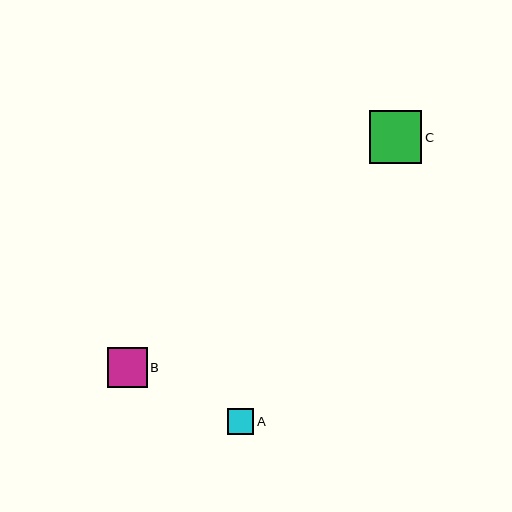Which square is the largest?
Square C is the largest with a size of approximately 53 pixels.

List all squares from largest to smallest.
From largest to smallest: C, B, A.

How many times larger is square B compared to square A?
Square B is approximately 1.5 times the size of square A.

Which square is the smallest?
Square A is the smallest with a size of approximately 26 pixels.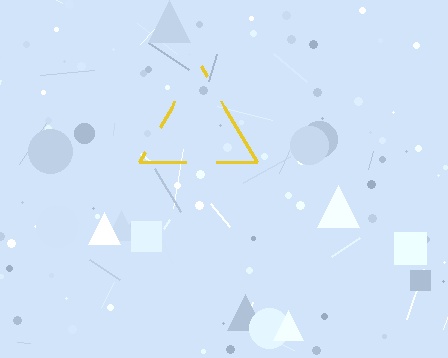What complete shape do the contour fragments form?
The contour fragments form a triangle.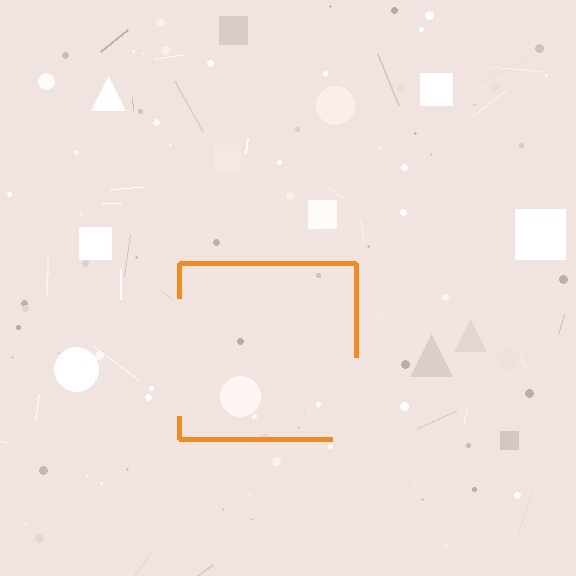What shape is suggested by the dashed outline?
The dashed outline suggests a square.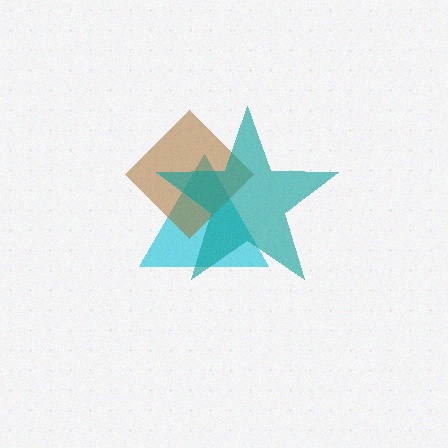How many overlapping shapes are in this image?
There are 3 overlapping shapes in the image.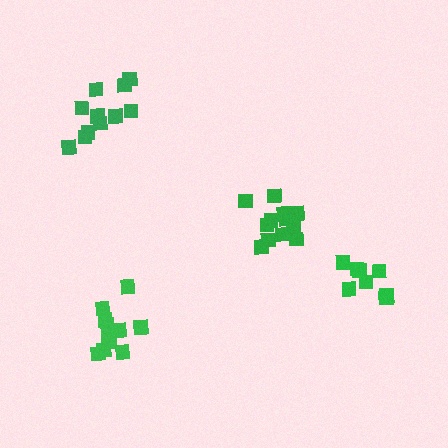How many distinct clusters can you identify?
There are 4 distinct clusters.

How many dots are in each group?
Group 1: 8 dots, Group 2: 13 dots, Group 3: 12 dots, Group 4: 11 dots (44 total).